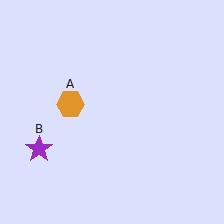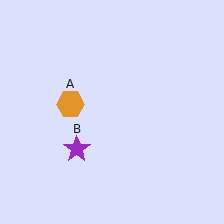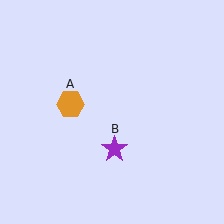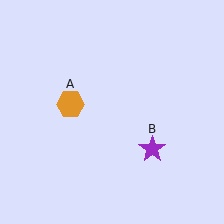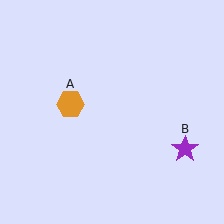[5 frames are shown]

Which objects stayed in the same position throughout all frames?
Orange hexagon (object A) remained stationary.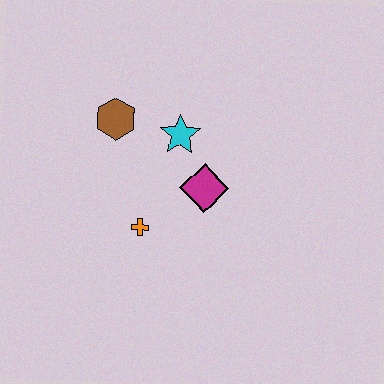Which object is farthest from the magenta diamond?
The brown hexagon is farthest from the magenta diamond.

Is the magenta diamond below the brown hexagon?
Yes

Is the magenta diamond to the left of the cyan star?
No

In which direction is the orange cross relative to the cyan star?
The orange cross is below the cyan star.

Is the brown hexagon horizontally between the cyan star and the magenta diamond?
No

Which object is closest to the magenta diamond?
The cyan star is closest to the magenta diamond.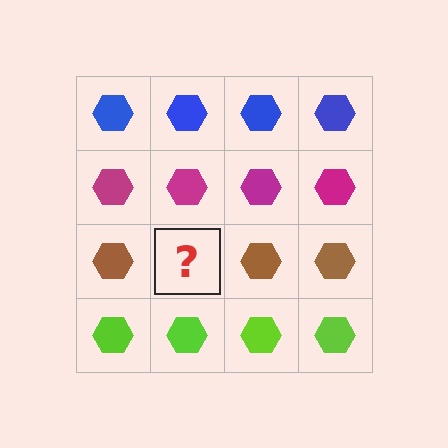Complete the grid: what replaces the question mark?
The question mark should be replaced with a brown hexagon.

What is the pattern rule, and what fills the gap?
The rule is that each row has a consistent color. The gap should be filled with a brown hexagon.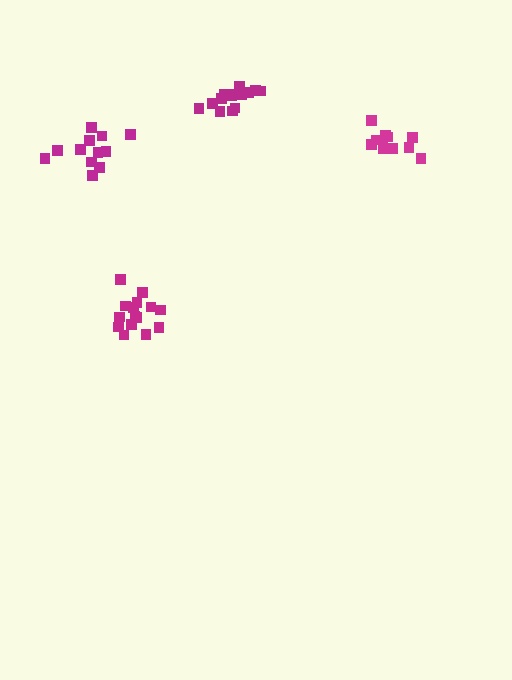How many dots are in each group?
Group 1: 14 dots, Group 2: 11 dots, Group 3: 15 dots, Group 4: 12 dots (52 total).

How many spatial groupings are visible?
There are 4 spatial groupings.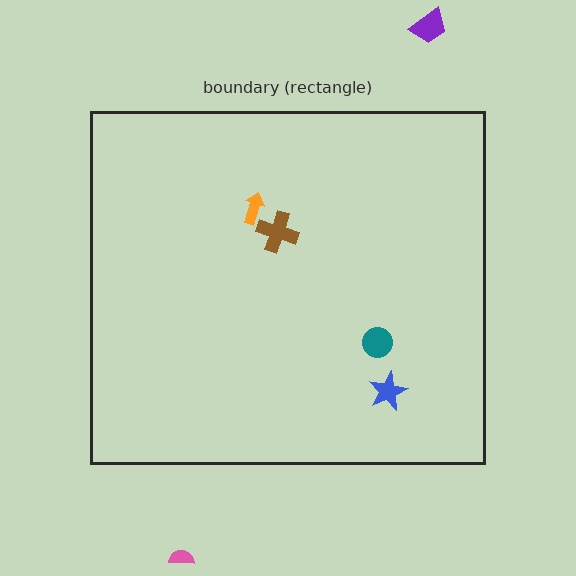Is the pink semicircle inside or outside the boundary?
Outside.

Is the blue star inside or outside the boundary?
Inside.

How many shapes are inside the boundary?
4 inside, 2 outside.